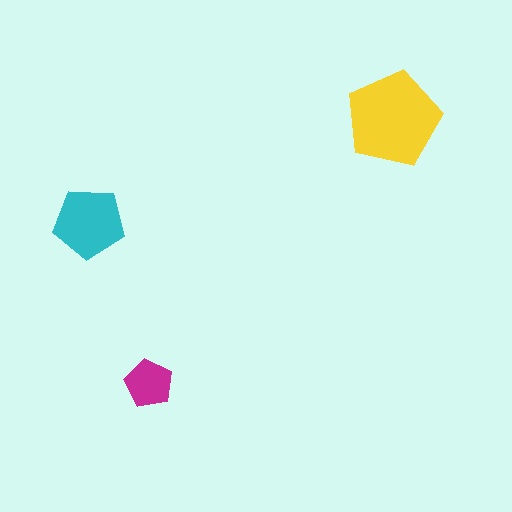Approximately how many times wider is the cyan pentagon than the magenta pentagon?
About 1.5 times wider.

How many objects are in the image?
There are 3 objects in the image.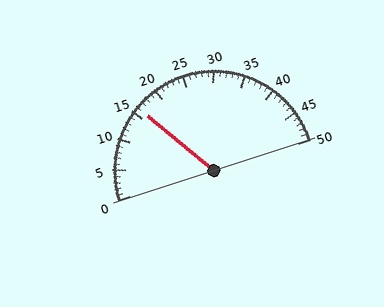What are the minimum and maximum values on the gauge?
The gauge ranges from 0 to 50.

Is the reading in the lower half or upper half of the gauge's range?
The reading is in the lower half of the range (0 to 50).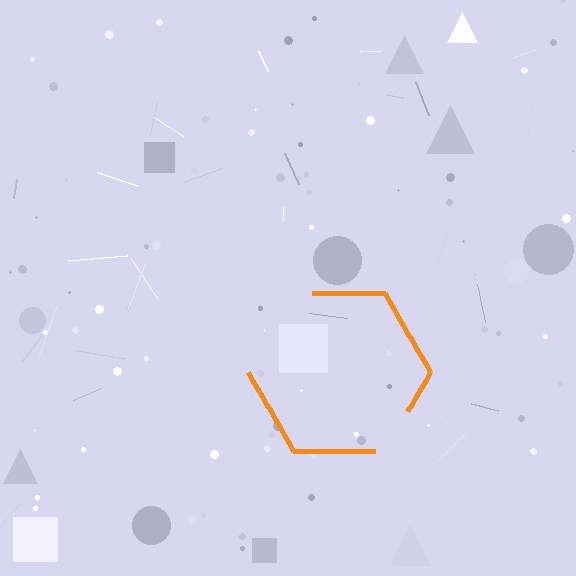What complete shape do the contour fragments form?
The contour fragments form a hexagon.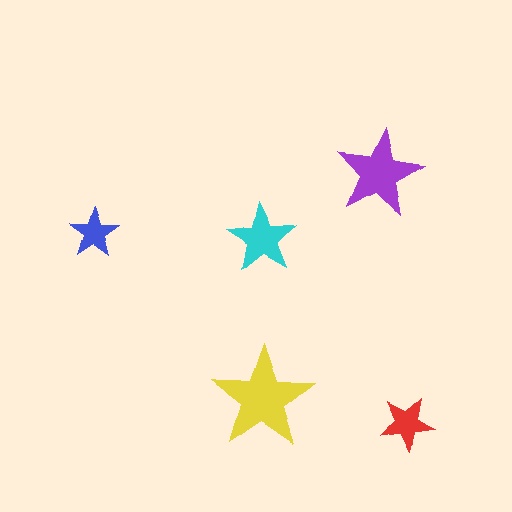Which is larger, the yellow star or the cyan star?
The yellow one.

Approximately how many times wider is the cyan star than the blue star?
About 1.5 times wider.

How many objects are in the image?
There are 5 objects in the image.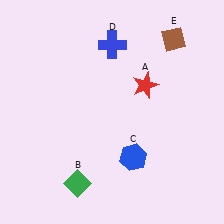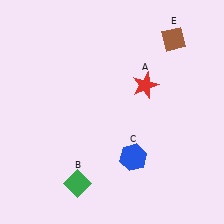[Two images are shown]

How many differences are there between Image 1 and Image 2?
There is 1 difference between the two images.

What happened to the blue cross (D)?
The blue cross (D) was removed in Image 2. It was in the top-right area of Image 1.